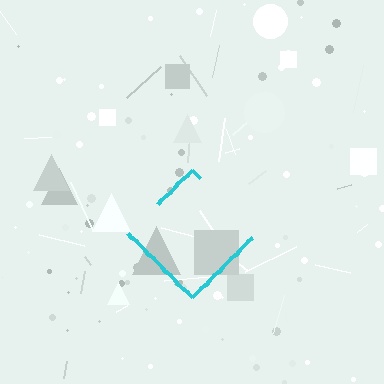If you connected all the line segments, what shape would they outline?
They would outline a diamond.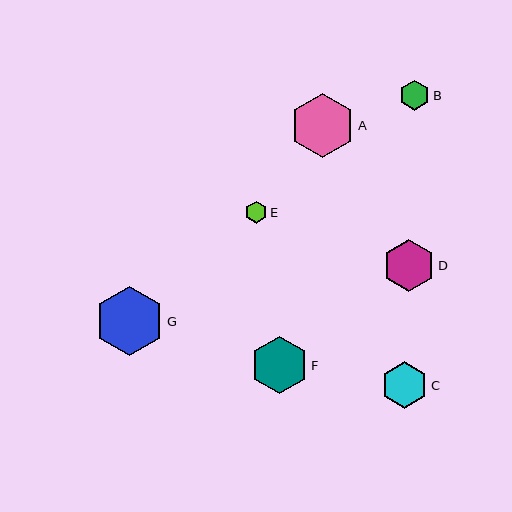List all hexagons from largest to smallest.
From largest to smallest: G, A, F, D, C, B, E.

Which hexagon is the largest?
Hexagon G is the largest with a size of approximately 69 pixels.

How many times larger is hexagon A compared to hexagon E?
Hexagon A is approximately 2.9 times the size of hexagon E.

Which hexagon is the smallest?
Hexagon E is the smallest with a size of approximately 22 pixels.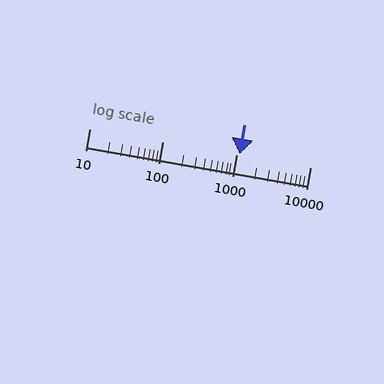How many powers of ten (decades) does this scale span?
The scale spans 3 decades, from 10 to 10000.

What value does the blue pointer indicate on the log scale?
The pointer indicates approximately 1100.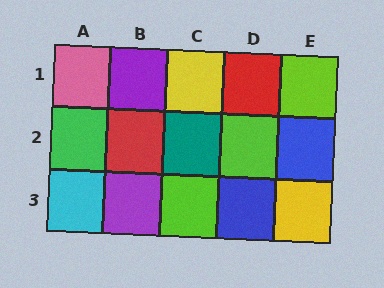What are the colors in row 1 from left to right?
Pink, purple, yellow, red, lime.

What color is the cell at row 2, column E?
Blue.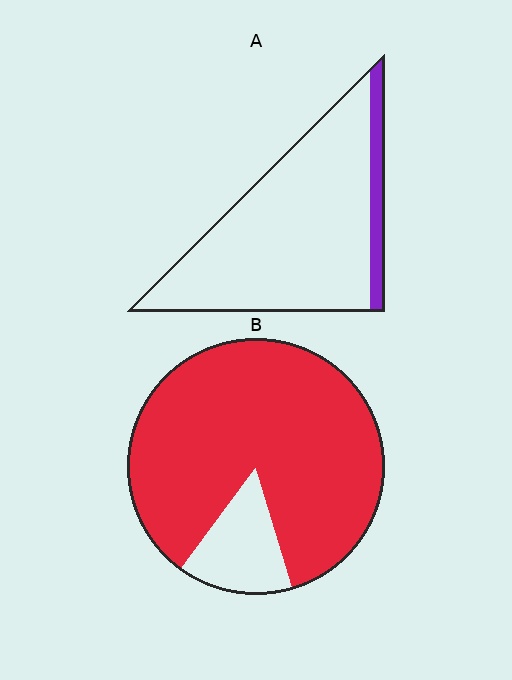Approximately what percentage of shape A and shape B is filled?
A is approximately 10% and B is approximately 85%.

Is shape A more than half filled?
No.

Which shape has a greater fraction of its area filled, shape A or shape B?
Shape B.